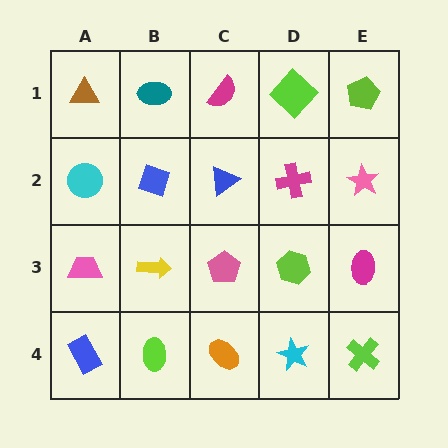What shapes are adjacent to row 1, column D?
A magenta cross (row 2, column D), a magenta semicircle (row 1, column C), a lime pentagon (row 1, column E).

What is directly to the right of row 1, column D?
A lime pentagon.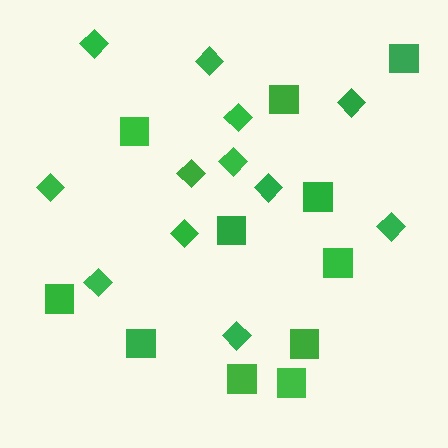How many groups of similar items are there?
There are 2 groups: one group of diamonds (12) and one group of squares (11).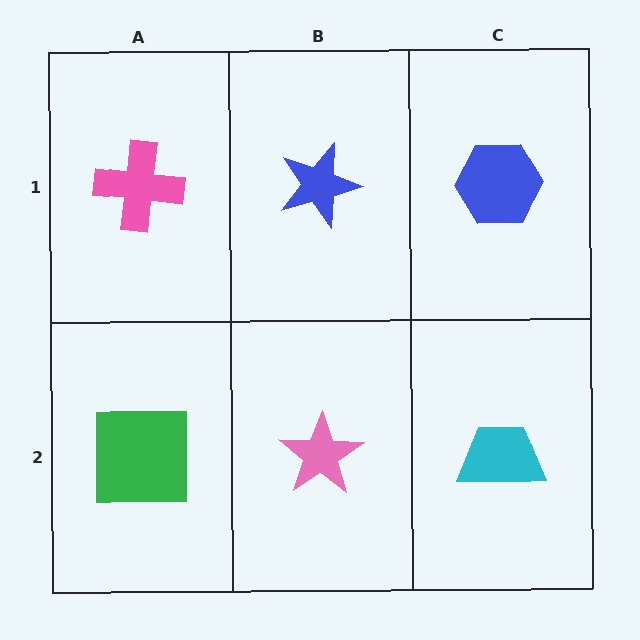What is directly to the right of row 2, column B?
A cyan trapezoid.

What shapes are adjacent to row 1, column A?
A green square (row 2, column A), a blue star (row 1, column B).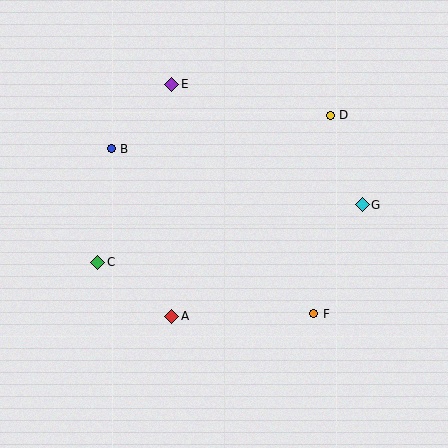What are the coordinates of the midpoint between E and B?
The midpoint between E and B is at (141, 116).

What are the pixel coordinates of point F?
Point F is at (314, 314).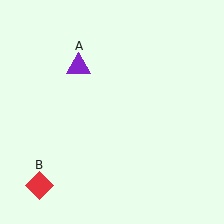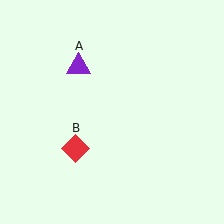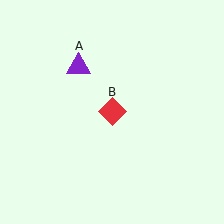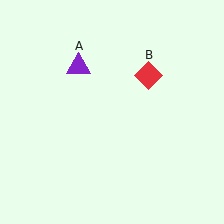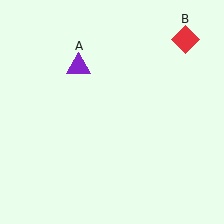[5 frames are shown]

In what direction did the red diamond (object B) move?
The red diamond (object B) moved up and to the right.